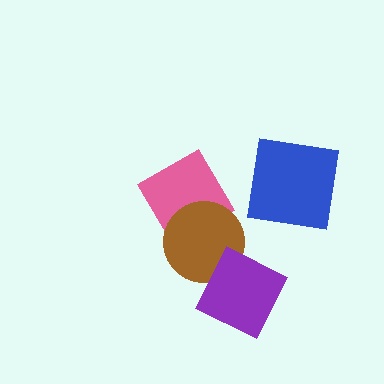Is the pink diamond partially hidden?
Yes, it is partially covered by another shape.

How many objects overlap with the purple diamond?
1 object overlaps with the purple diamond.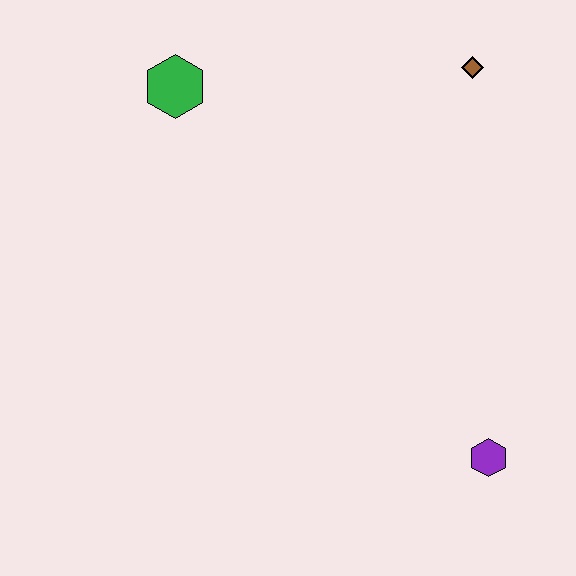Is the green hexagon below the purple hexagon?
No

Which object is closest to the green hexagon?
The brown diamond is closest to the green hexagon.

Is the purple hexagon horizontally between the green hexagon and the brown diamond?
No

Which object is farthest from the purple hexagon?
The green hexagon is farthest from the purple hexagon.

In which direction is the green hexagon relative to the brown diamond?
The green hexagon is to the left of the brown diamond.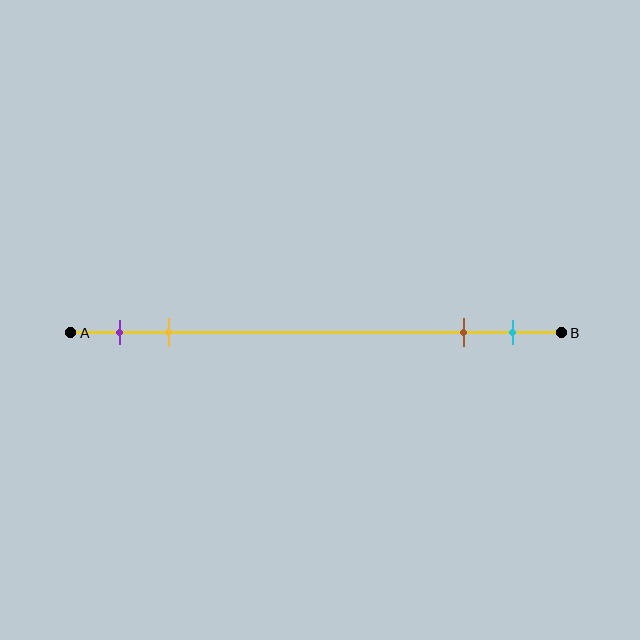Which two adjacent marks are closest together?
The brown and cyan marks are the closest adjacent pair.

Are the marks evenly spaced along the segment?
No, the marks are not evenly spaced.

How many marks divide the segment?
There are 4 marks dividing the segment.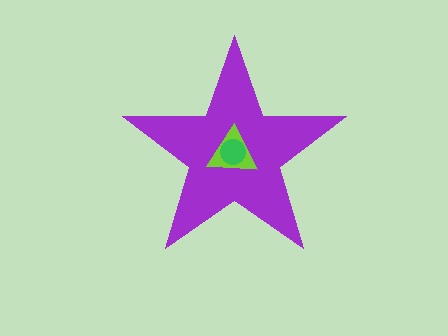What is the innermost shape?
The green circle.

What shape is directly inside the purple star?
The lime triangle.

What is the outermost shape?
The purple star.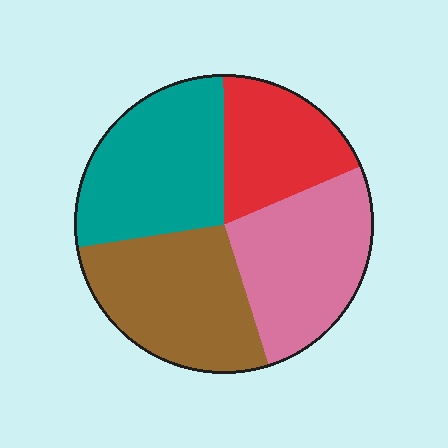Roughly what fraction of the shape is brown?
Brown covers roughly 25% of the shape.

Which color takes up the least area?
Red, at roughly 20%.